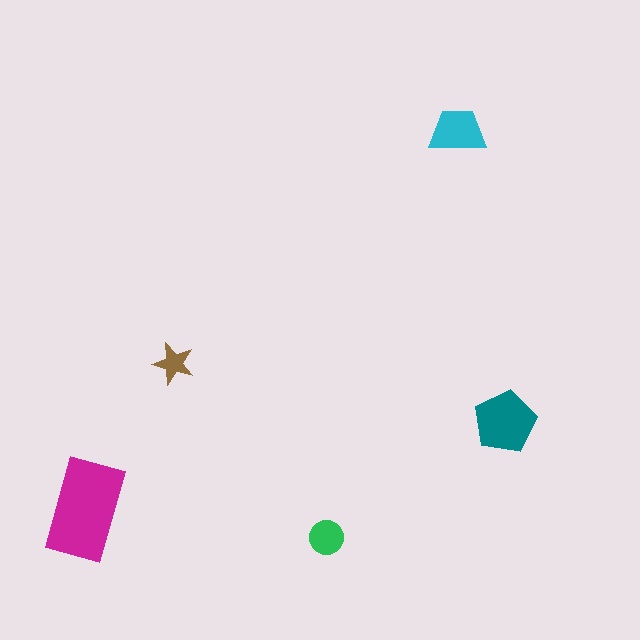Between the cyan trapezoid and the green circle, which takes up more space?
The cyan trapezoid.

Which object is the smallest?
The brown star.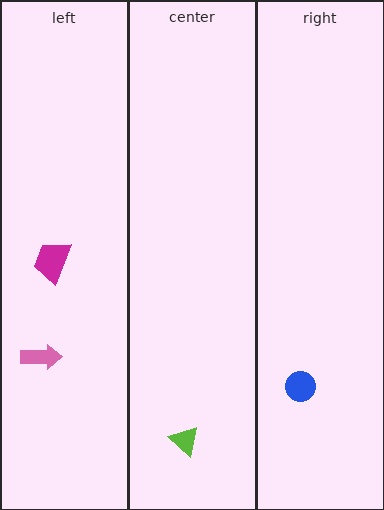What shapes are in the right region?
The blue circle.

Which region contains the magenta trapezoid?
The left region.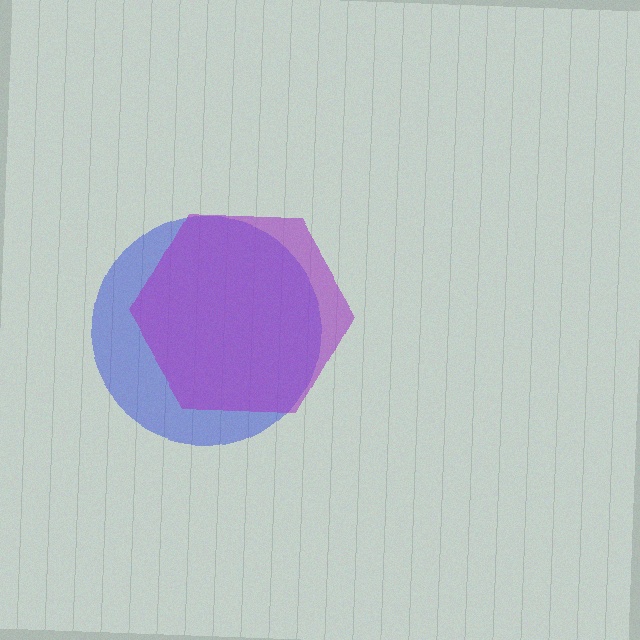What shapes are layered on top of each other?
The layered shapes are: a blue circle, a purple hexagon.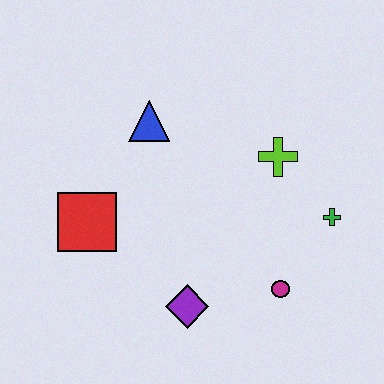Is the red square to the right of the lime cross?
No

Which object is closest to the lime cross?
The green cross is closest to the lime cross.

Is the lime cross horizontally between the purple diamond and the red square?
No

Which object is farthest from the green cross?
The red square is farthest from the green cross.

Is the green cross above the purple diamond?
Yes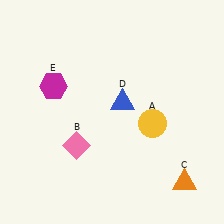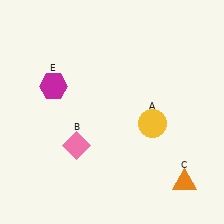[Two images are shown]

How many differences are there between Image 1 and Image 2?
There is 1 difference between the two images.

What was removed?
The blue triangle (D) was removed in Image 2.